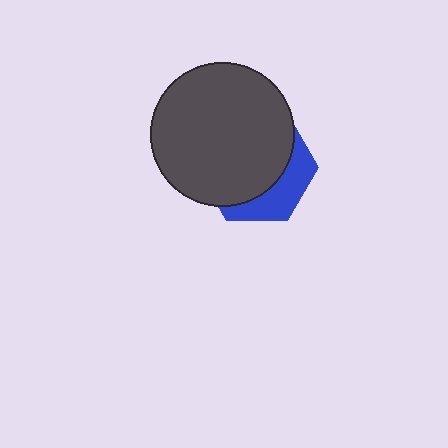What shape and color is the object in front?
The object in front is a dark gray circle.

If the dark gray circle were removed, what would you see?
You would see the complete blue hexagon.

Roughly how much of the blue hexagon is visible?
A small part of it is visible (roughly 31%).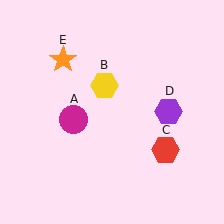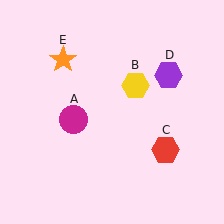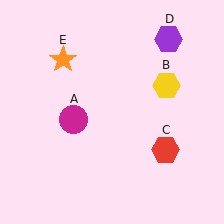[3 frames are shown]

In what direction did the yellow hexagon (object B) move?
The yellow hexagon (object B) moved right.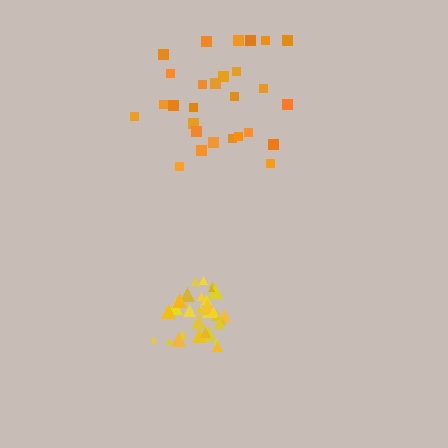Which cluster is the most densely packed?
Yellow.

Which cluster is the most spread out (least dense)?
Orange.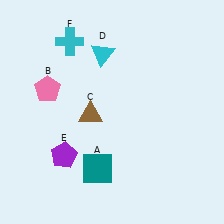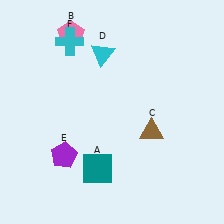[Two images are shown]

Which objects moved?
The objects that moved are: the pink pentagon (B), the brown triangle (C).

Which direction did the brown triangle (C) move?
The brown triangle (C) moved right.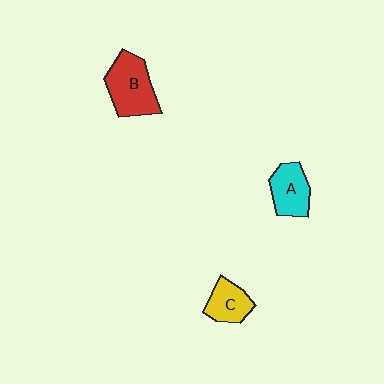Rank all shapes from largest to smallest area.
From largest to smallest: B (red), A (cyan), C (yellow).